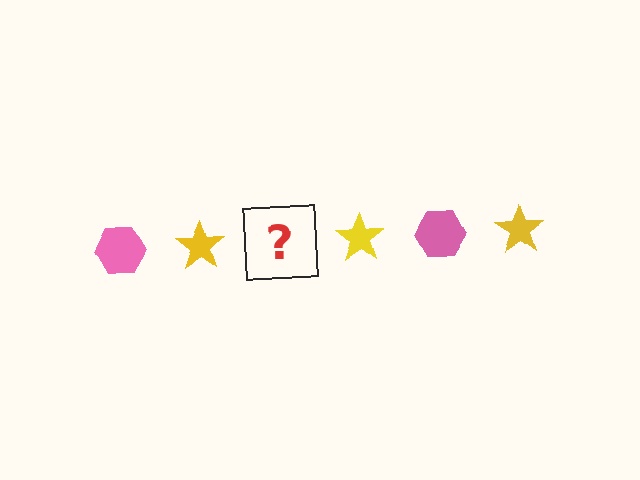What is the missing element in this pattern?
The missing element is a pink hexagon.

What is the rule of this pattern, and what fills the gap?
The rule is that the pattern alternates between pink hexagon and yellow star. The gap should be filled with a pink hexagon.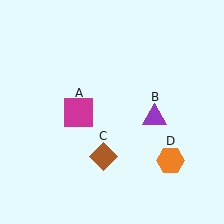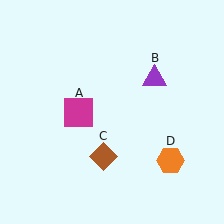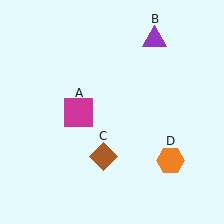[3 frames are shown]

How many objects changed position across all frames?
1 object changed position: purple triangle (object B).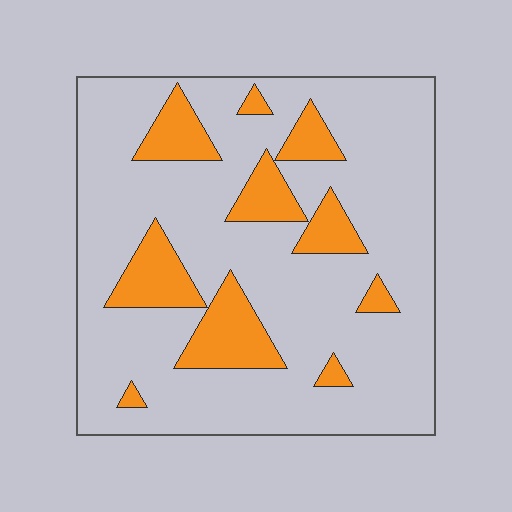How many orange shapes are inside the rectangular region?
10.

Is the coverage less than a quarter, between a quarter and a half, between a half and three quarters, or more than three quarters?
Less than a quarter.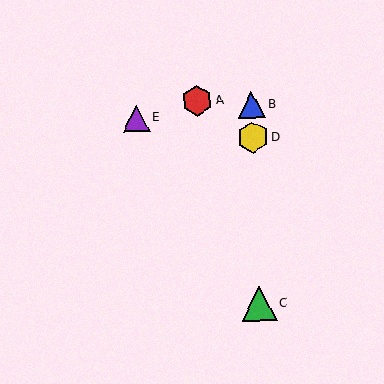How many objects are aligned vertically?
3 objects (B, C, D) are aligned vertically.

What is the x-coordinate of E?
Object E is at x≈136.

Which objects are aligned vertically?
Objects B, C, D are aligned vertically.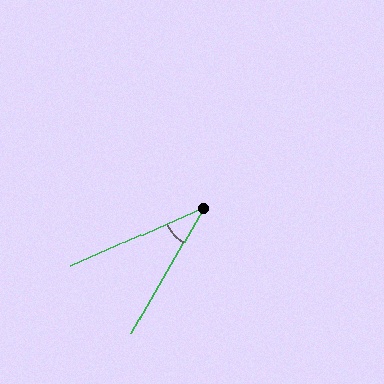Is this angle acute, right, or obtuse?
It is acute.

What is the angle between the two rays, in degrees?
Approximately 36 degrees.